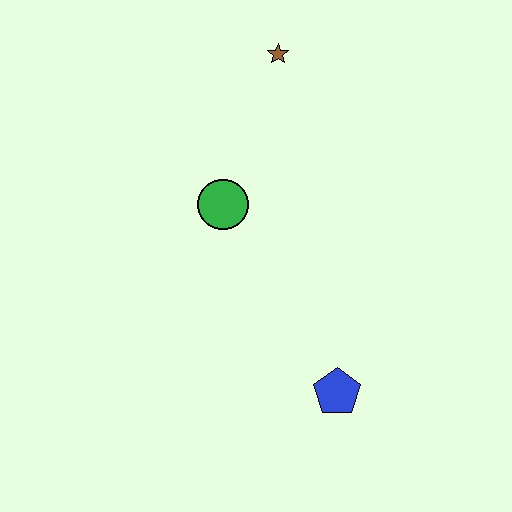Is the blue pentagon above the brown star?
No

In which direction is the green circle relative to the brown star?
The green circle is below the brown star.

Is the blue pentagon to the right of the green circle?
Yes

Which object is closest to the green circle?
The brown star is closest to the green circle.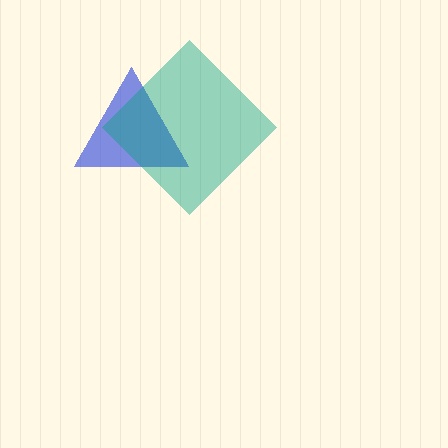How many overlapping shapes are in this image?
There are 2 overlapping shapes in the image.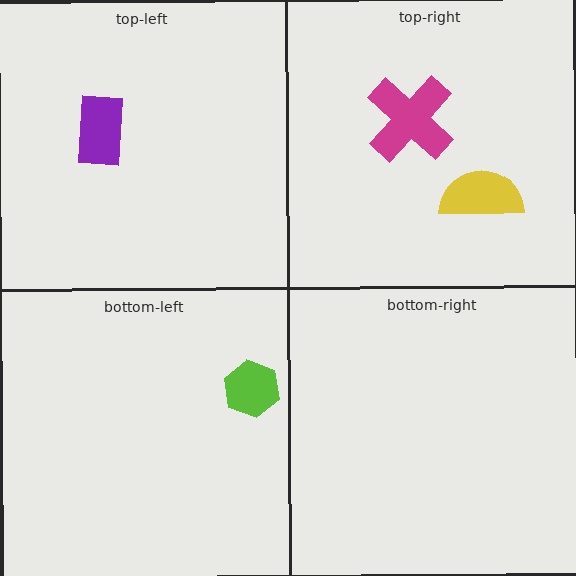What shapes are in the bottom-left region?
The lime hexagon.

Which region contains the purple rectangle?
The top-left region.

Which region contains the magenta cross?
The top-right region.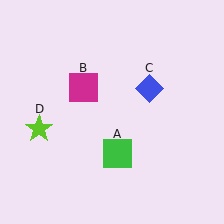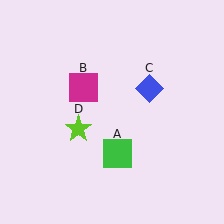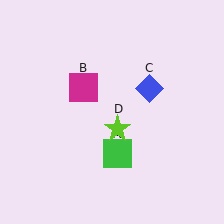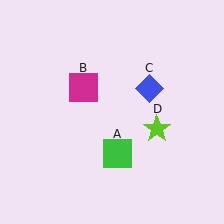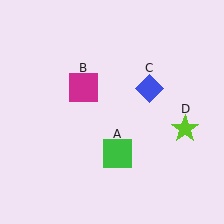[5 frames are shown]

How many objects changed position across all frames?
1 object changed position: lime star (object D).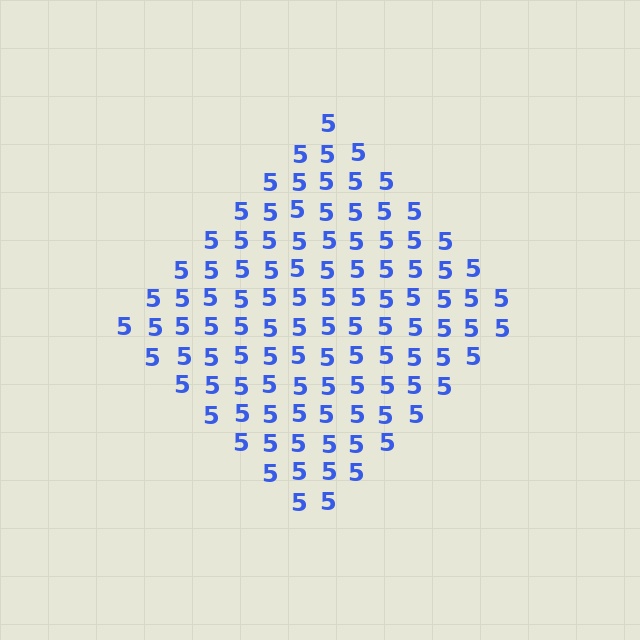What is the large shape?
The large shape is a diamond.